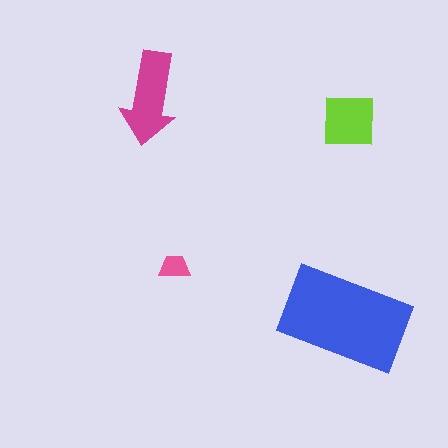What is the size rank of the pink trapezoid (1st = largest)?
4th.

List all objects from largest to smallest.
The blue rectangle, the magenta arrow, the lime square, the pink trapezoid.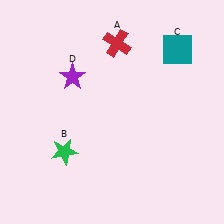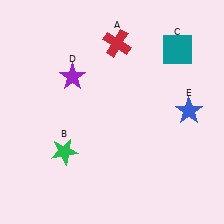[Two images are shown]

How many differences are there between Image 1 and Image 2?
There is 1 difference between the two images.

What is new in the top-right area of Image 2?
A blue star (E) was added in the top-right area of Image 2.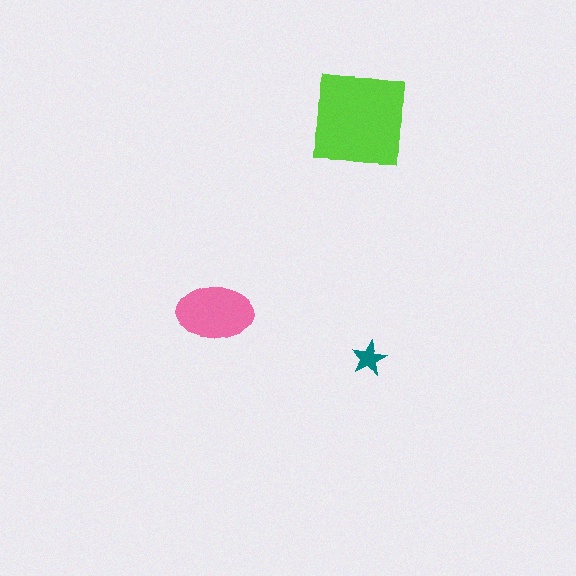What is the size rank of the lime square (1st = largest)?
1st.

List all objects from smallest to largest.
The teal star, the pink ellipse, the lime square.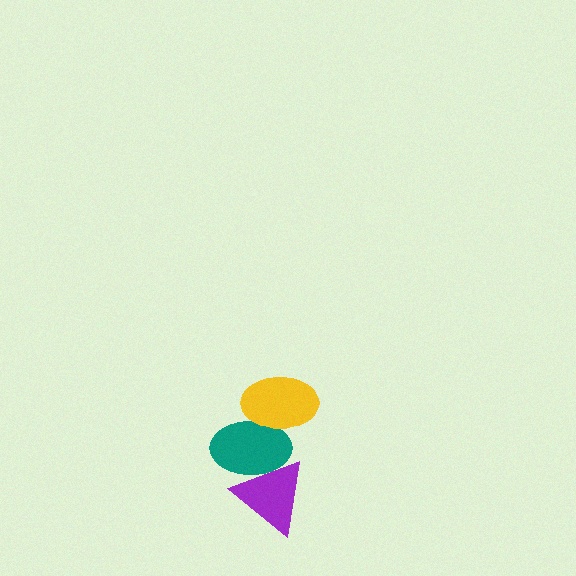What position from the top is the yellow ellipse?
The yellow ellipse is 1st from the top.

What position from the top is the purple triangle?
The purple triangle is 3rd from the top.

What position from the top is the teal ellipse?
The teal ellipse is 2nd from the top.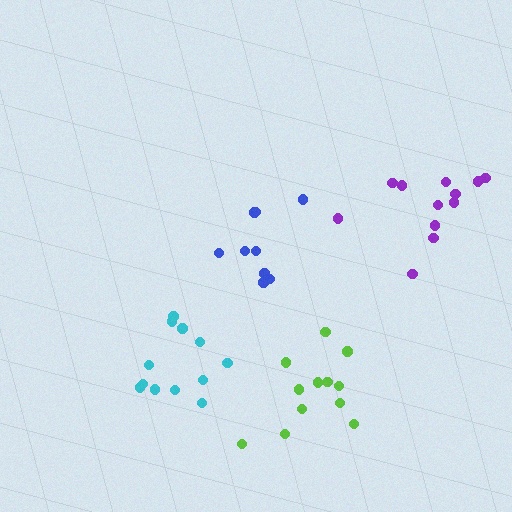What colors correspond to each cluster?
The clusters are colored: cyan, purple, blue, lime.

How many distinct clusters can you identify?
There are 4 distinct clusters.